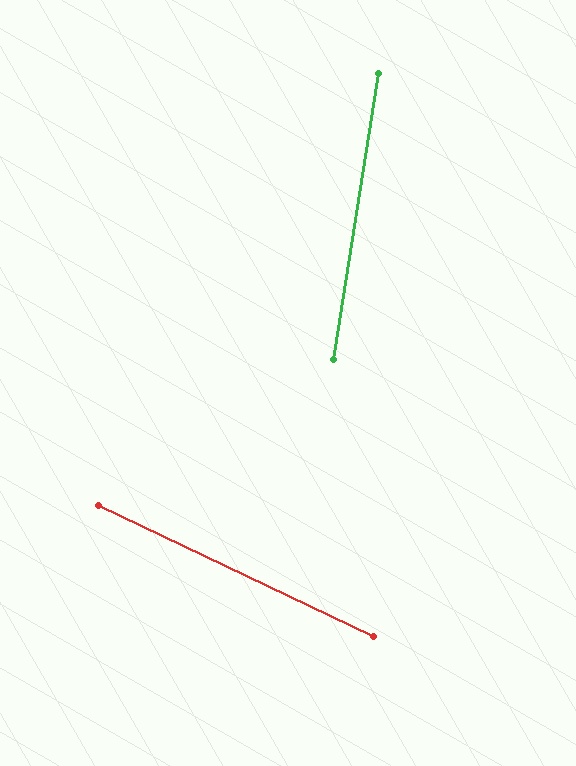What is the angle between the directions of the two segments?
Approximately 73 degrees.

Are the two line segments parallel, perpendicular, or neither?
Neither parallel nor perpendicular — they differ by about 73°.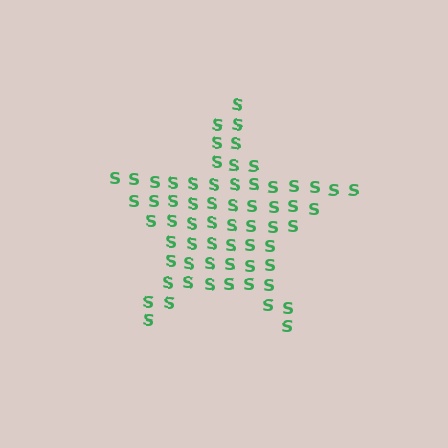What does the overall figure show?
The overall figure shows a star.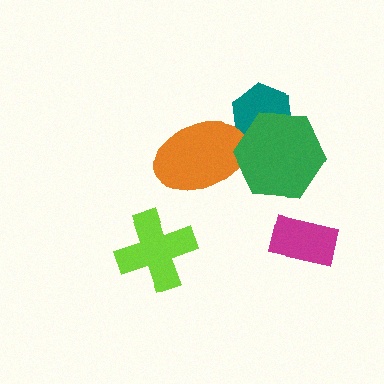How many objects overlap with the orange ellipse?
1 object overlaps with the orange ellipse.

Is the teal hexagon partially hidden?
Yes, it is partially covered by another shape.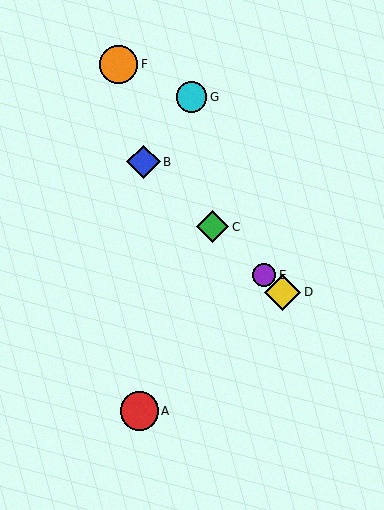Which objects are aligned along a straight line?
Objects B, C, D, E are aligned along a straight line.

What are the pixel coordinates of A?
Object A is at (139, 411).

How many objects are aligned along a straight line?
4 objects (B, C, D, E) are aligned along a straight line.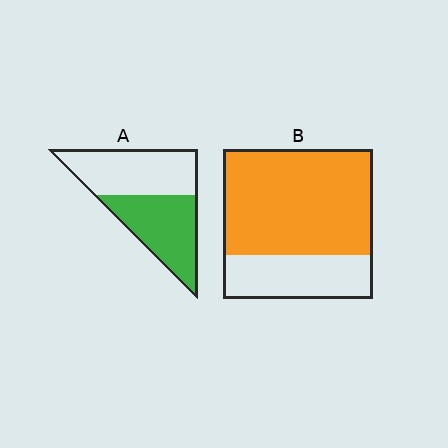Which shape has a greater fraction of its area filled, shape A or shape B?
Shape B.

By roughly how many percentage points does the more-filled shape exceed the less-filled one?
By roughly 20 percentage points (B over A).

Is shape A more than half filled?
Roughly half.